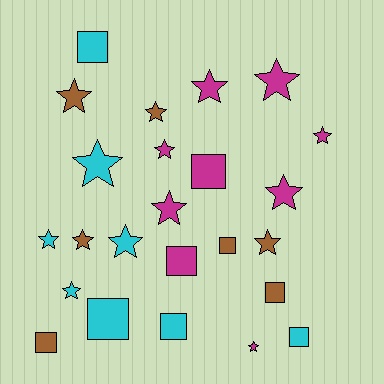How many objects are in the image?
There are 24 objects.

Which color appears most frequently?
Magenta, with 9 objects.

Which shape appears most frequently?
Star, with 15 objects.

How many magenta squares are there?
There are 2 magenta squares.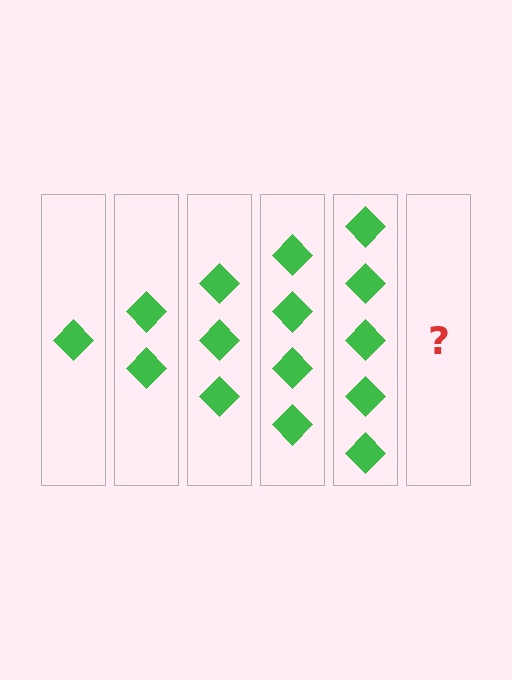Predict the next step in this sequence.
The next step is 6 diamonds.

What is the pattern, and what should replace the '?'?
The pattern is that each step adds one more diamond. The '?' should be 6 diamonds.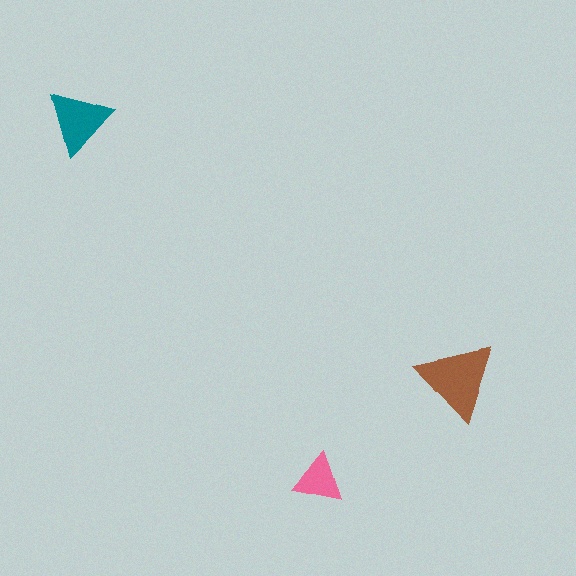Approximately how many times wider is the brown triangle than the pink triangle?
About 1.5 times wider.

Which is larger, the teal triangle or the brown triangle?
The brown one.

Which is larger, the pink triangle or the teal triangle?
The teal one.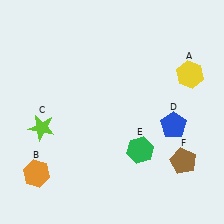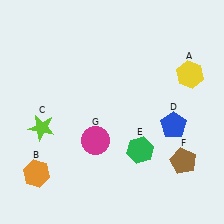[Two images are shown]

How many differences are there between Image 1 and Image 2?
There is 1 difference between the two images.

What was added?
A magenta circle (G) was added in Image 2.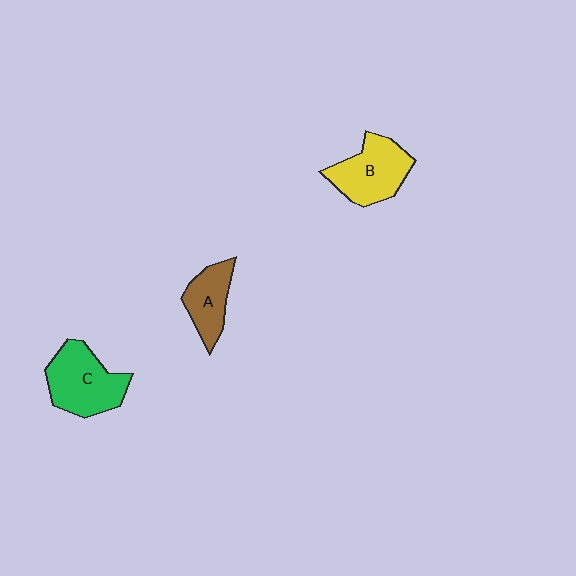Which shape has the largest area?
Shape C (green).